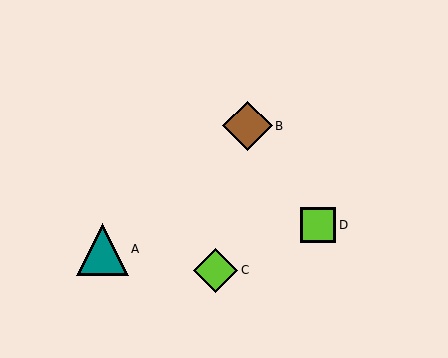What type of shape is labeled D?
Shape D is a lime square.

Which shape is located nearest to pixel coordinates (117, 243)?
The teal triangle (labeled A) at (102, 249) is nearest to that location.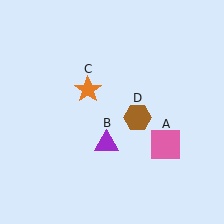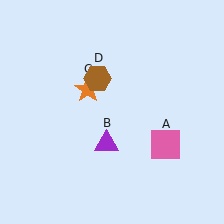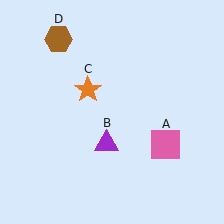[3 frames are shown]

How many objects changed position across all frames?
1 object changed position: brown hexagon (object D).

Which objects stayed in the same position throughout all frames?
Pink square (object A) and purple triangle (object B) and orange star (object C) remained stationary.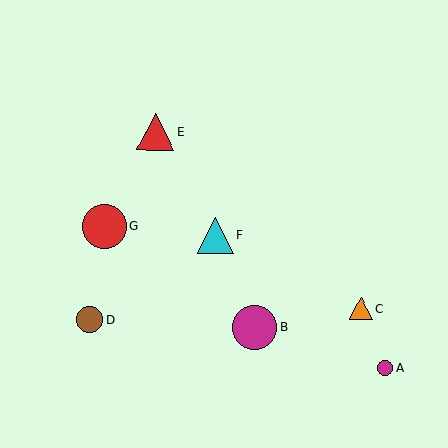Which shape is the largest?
The magenta circle (labeled B) is the largest.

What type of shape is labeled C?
Shape C is an orange triangle.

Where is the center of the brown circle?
The center of the brown circle is at (90, 320).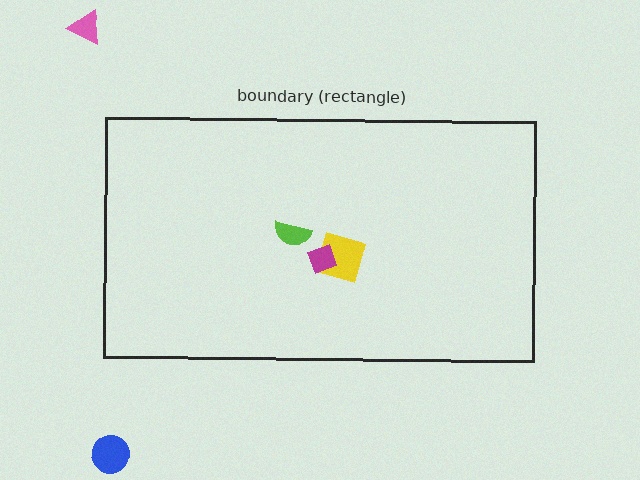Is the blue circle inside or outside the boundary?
Outside.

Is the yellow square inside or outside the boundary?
Inside.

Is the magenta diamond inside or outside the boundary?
Inside.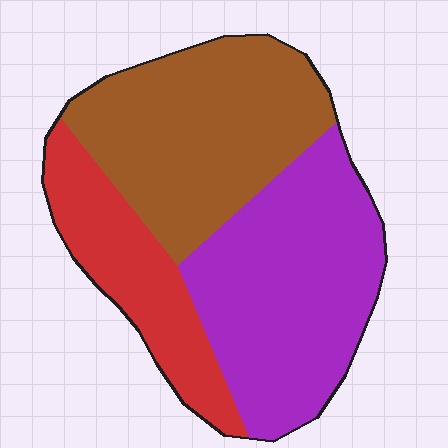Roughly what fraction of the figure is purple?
Purple covers 41% of the figure.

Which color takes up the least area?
Red, at roughly 20%.